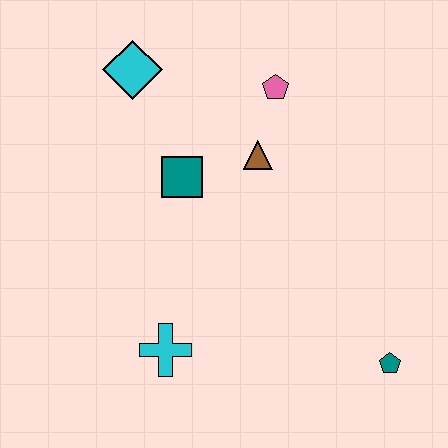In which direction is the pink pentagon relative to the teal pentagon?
The pink pentagon is above the teal pentagon.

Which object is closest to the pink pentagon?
The brown triangle is closest to the pink pentagon.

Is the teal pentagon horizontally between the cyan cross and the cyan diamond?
No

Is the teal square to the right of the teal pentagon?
No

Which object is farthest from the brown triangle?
The teal pentagon is farthest from the brown triangle.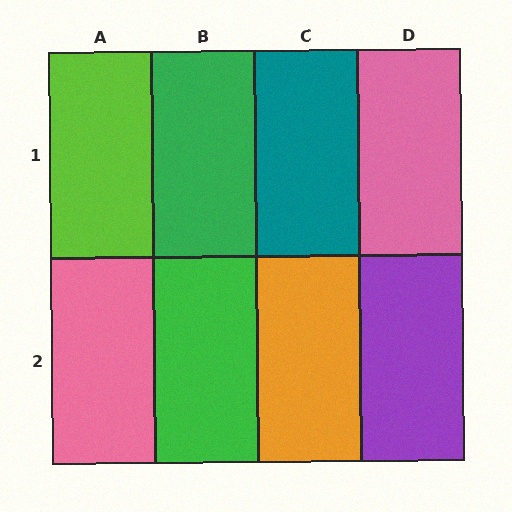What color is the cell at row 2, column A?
Pink.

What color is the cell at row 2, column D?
Purple.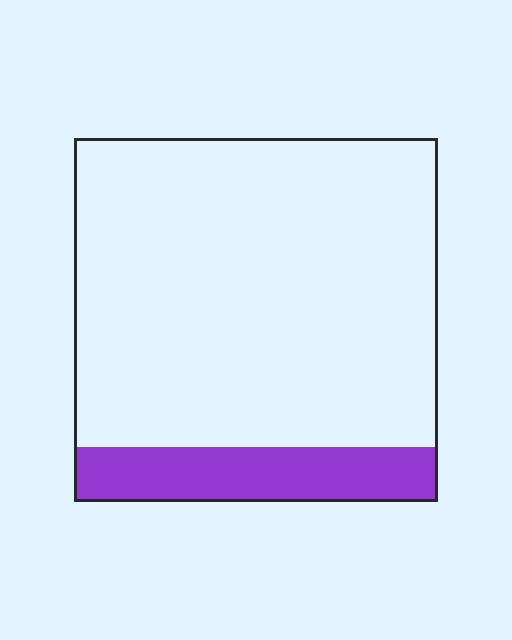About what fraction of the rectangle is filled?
About one sixth (1/6).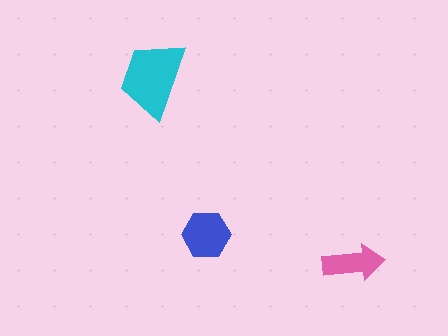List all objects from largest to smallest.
The cyan trapezoid, the blue hexagon, the pink arrow.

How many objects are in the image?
There are 3 objects in the image.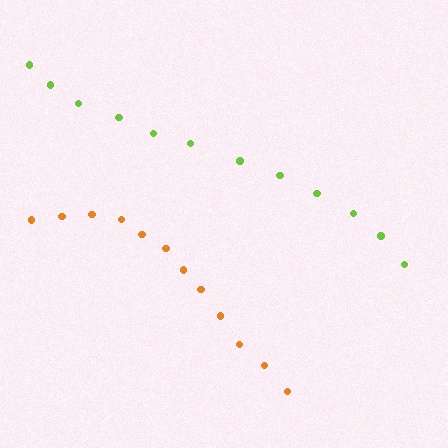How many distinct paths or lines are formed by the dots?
There are 2 distinct paths.